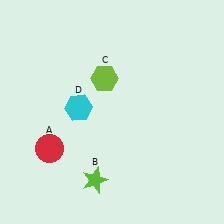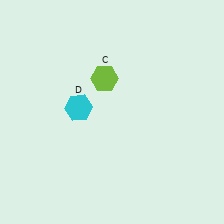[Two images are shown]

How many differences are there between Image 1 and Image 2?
There are 2 differences between the two images.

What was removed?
The lime star (B), the red circle (A) were removed in Image 2.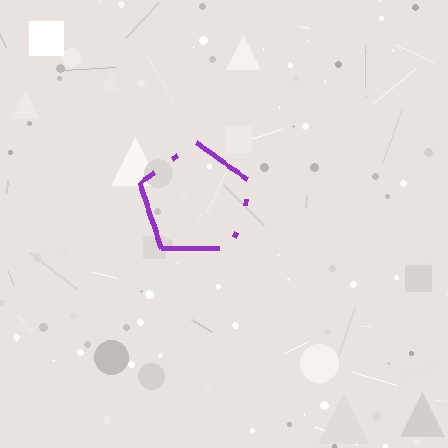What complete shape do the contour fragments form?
The contour fragments form a pentagon.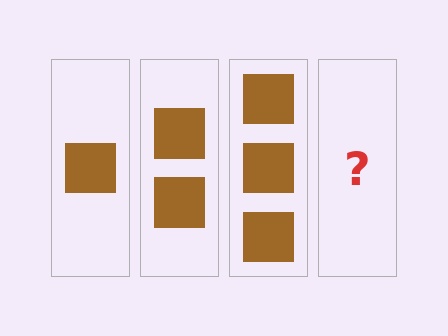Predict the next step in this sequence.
The next step is 4 squares.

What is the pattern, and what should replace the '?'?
The pattern is that each step adds one more square. The '?' should be 4 squares.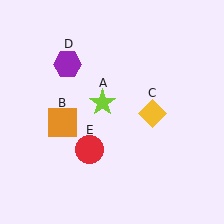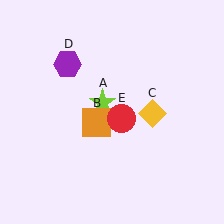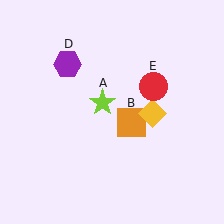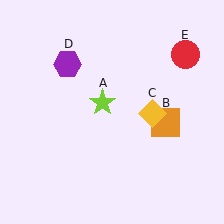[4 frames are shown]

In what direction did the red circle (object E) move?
The red circle (object E) moved up and to the right.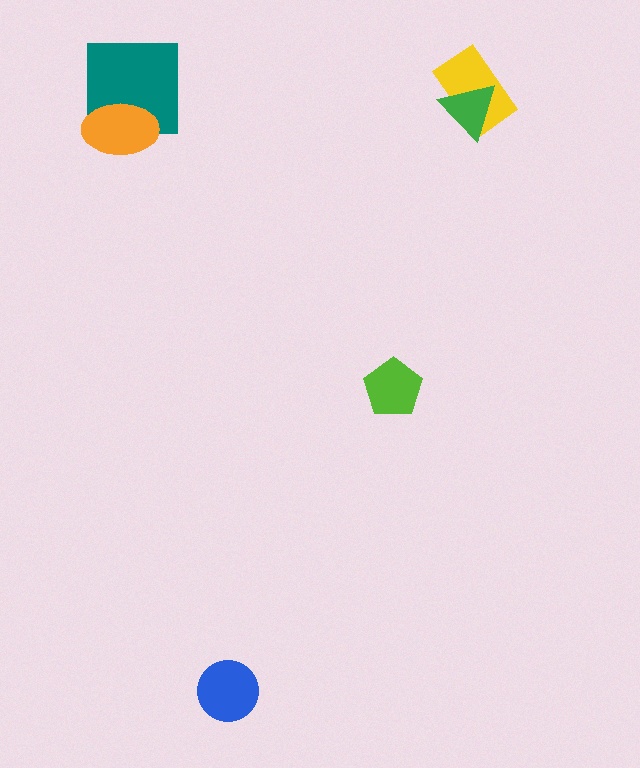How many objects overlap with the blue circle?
0 objects overlap with the blue circle.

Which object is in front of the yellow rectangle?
The green triangle is in front of the yellow rectangle.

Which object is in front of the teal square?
The orange ellipse is in front of the teal square.